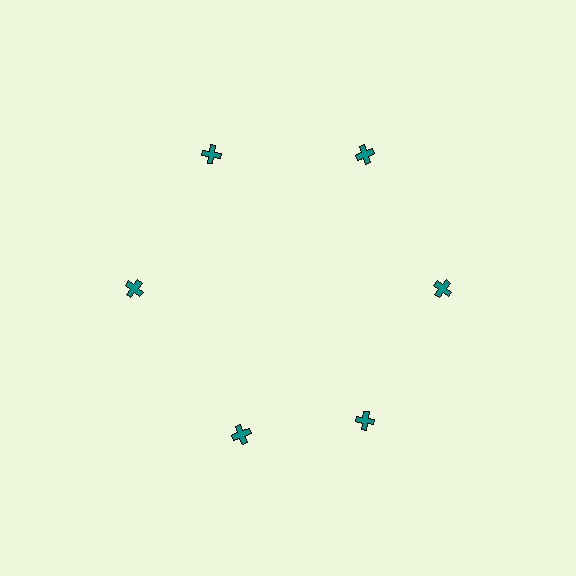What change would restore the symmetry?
The symmetry would be restored by rotating it back into even spacing with its neighbors so that all 6 crosses sit at equal angles and equal distance from the center.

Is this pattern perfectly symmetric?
No. The 6 teal crosses are arranged in a ring, but one element near the 7 o'clock position is rotated out of alignment along the ring, breaking the 6-fold rotational symmetry.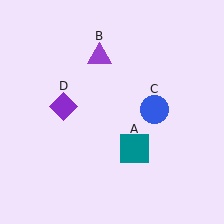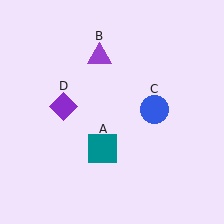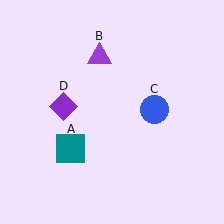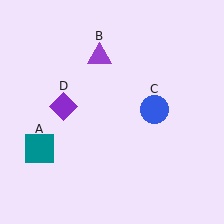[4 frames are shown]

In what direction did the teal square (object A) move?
The teal square (object A) moved left.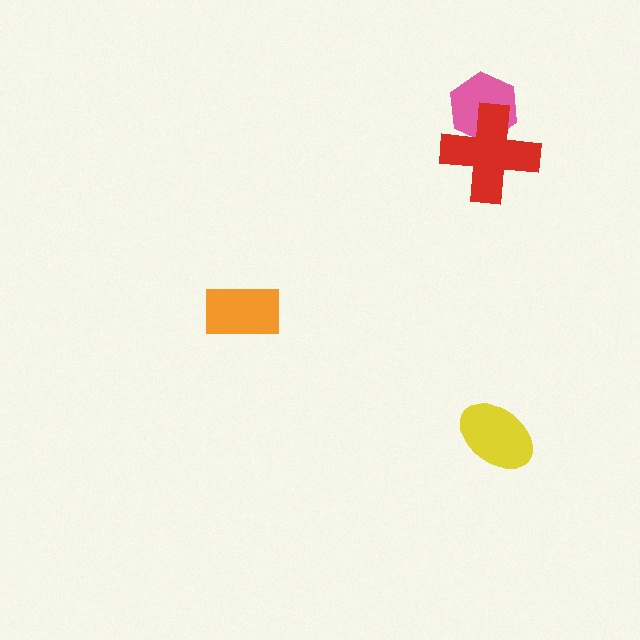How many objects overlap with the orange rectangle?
0 objects overlap with the orange rectangle.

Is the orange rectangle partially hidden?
No, no other shape covers it.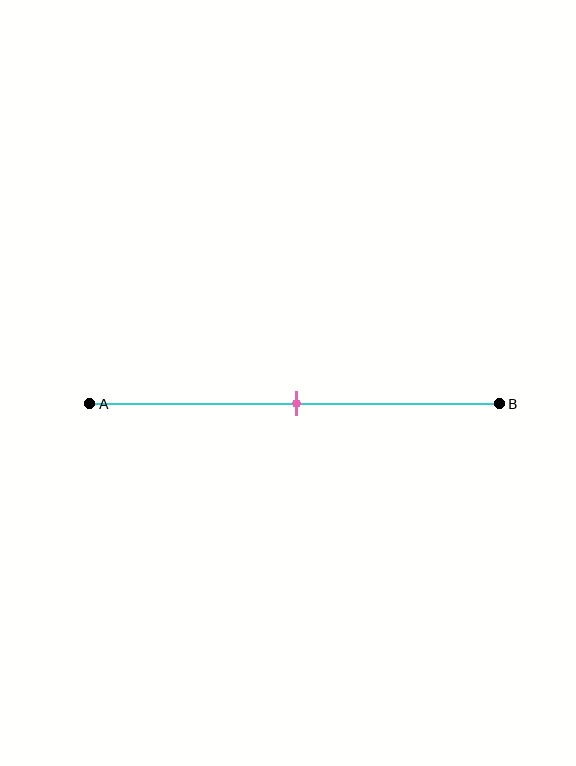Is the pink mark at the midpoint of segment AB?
Yes, the mark is approximately at the midpoint.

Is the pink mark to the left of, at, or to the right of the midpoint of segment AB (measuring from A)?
The pink mark is approximately at the midpoint of segment AB.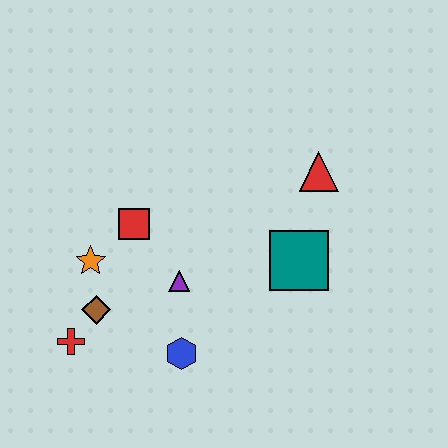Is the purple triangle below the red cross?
No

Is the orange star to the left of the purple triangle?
Yes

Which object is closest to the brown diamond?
The red cross is closest to the brown diamond.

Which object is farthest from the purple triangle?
The red triangle is farthest from the purple triangle.